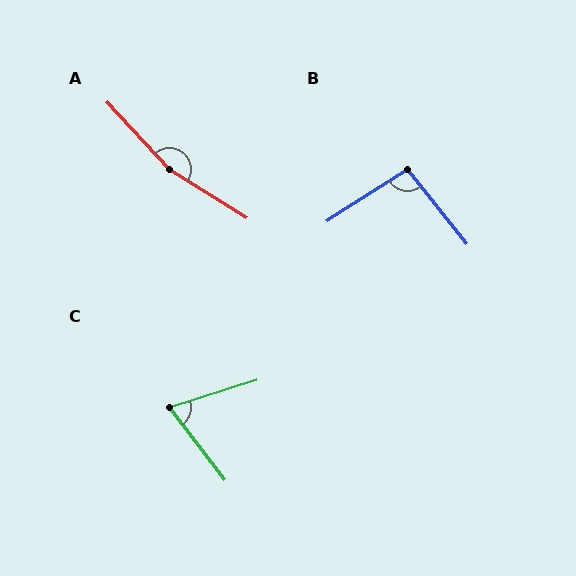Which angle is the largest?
A, at approximately 165 degrees.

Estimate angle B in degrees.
Approximately 95 degrees.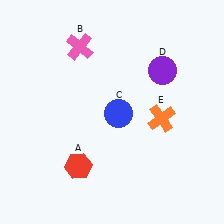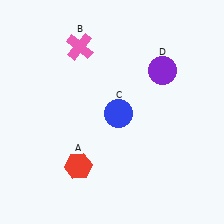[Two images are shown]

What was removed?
The orange cross (E) was removed in Image 2.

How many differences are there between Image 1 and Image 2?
There is 1 difference between the two images.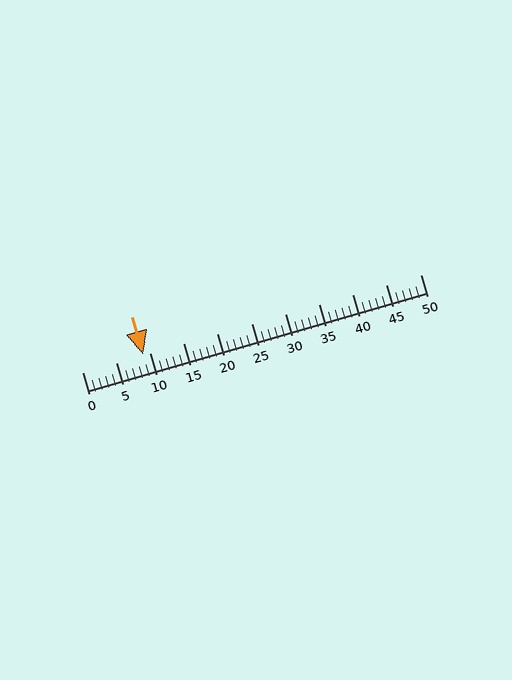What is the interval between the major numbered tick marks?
The major tick marks are spaced 5 units apart.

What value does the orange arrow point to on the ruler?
The orange arrow points to approximately 9.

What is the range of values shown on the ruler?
The ruler shows values from 0 to 50.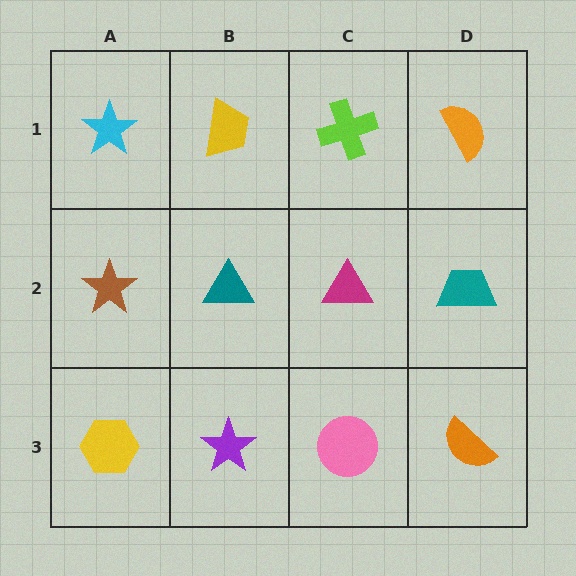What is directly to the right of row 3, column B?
A pink circle.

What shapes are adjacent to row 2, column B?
A yellow trapezoid (row 1, column B), a purple star (row 3, column B), a brown star (row 2, column A), a magenta triangle (row 2, column C).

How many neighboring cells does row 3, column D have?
2.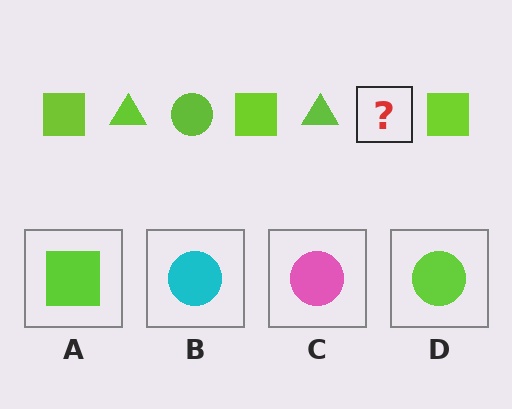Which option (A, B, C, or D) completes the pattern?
D.